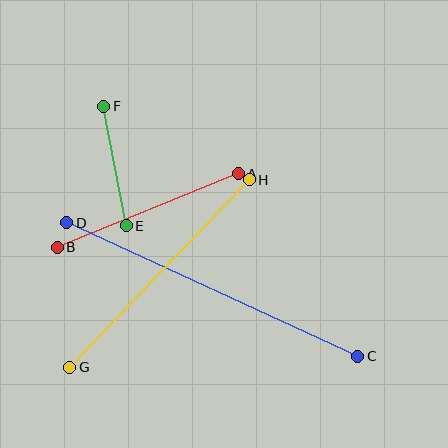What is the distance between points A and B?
The distance is approximately 196 pixels.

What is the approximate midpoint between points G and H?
The midpoint is at approximately (160, 274) pixels.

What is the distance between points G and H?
The distance is approximately 260 pixels.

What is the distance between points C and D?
The distance is approximately 320 pixels.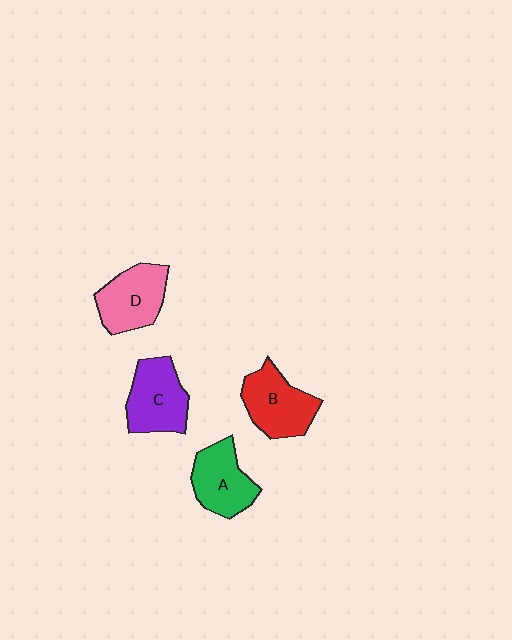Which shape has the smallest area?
Shape A (green).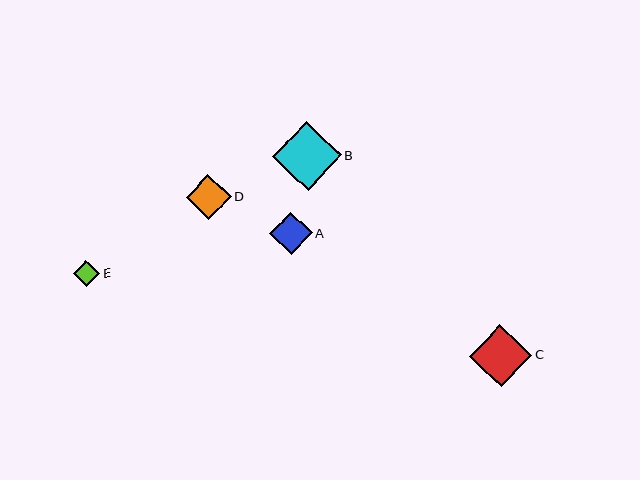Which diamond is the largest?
Diamond B is the largest with a size of approximately 69 pixels.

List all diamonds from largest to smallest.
From largest to smallest: B, C, D, A, E.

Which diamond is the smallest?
Diamond E is the smallest with a size of approximately 26 pixels.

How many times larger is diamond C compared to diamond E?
Diamond C is approximately 2.4 times the size of diamond E.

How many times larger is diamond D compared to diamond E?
Diamond D is approximately 1.7 times the size of diamond E.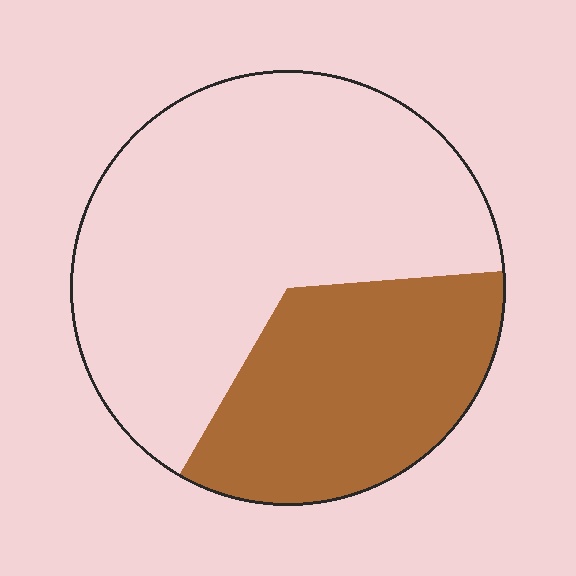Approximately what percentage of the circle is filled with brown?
Approximately 35%.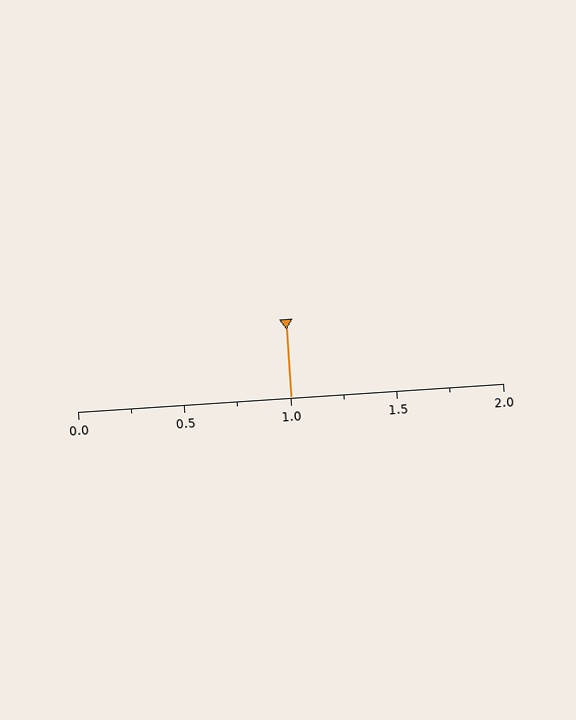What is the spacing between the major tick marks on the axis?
The major ticks are spaced 0.5 apart.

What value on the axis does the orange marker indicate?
The marker indicates approximately 1.